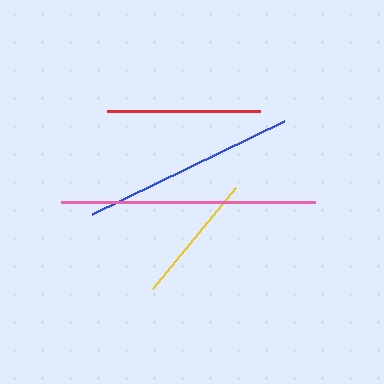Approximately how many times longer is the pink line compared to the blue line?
The pink line is approximately 1.2 times the length of the blue line.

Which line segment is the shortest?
The yellow line is the shortest at approximately 131 pixels.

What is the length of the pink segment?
The pink segment is approximately 254 pixels long.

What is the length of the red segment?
The red segment is approximately 153 pixels long.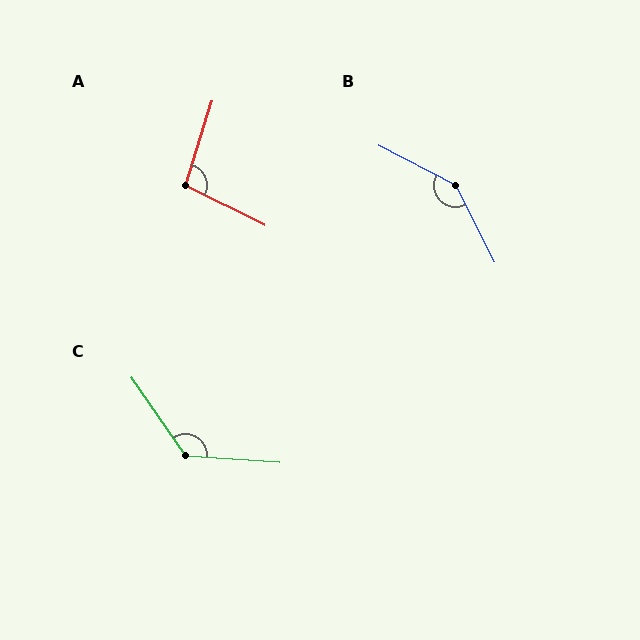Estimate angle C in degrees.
Approximately 129 degrees.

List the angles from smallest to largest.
A (99°), C (129°), B (144°).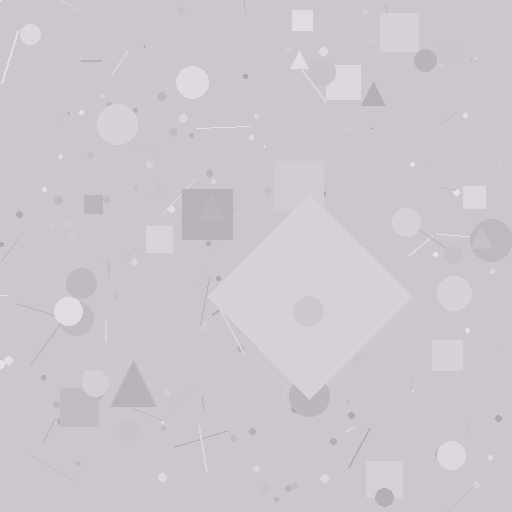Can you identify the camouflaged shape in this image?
The camouflaged shape is a diamond.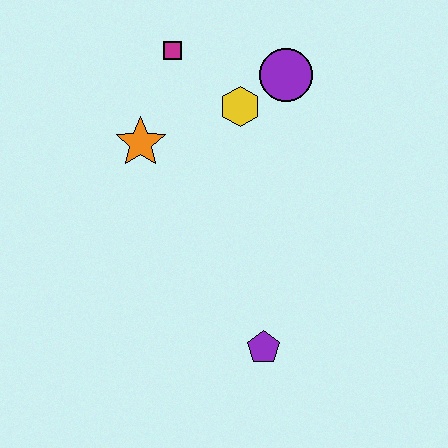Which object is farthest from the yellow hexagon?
The purple pentagon is farthest from the yellow hexagon.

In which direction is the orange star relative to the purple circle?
The orange star is to the left of the purple circle.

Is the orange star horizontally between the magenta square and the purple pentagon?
No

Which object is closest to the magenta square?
The yellow hexagon is closest to the magenta square.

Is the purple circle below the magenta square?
Yes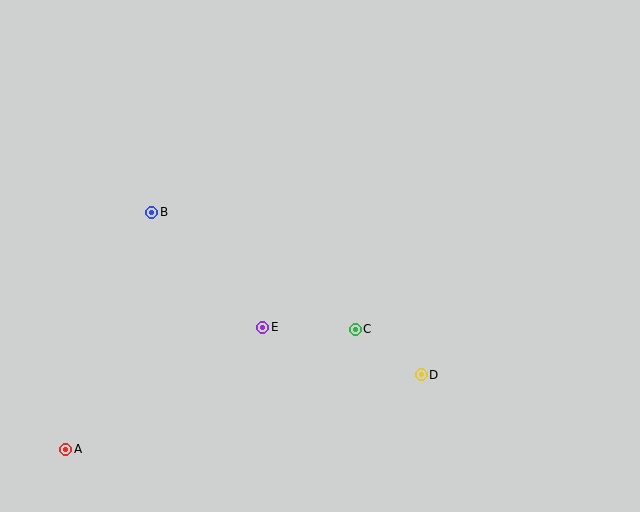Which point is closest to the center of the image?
Point C at (355, 329) is closest to the center.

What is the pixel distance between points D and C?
The distance between D and C is 80 pixels.